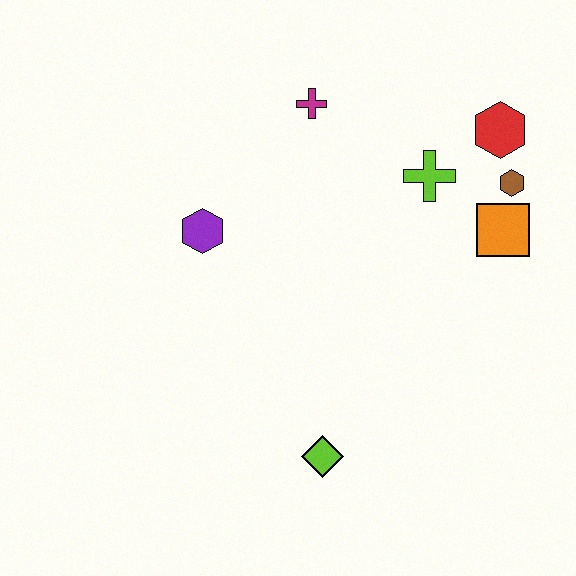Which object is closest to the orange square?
The brown hexagon is closest to the orange square.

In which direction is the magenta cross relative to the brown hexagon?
The magenta cross is to the left of the brown hexagon.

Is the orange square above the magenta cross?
No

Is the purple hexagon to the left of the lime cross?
Yes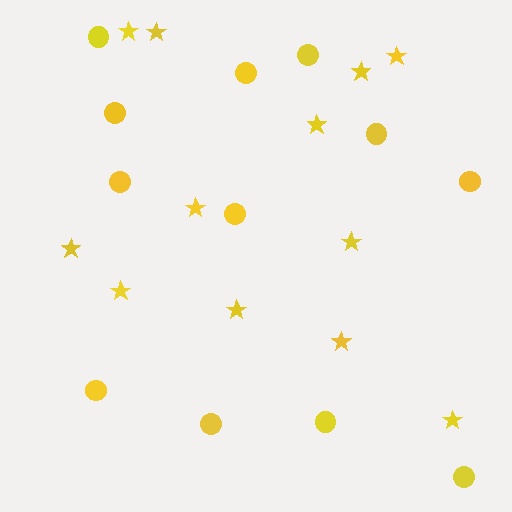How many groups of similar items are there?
There are 2 groups: one group of stars (12) and one group of circles (12).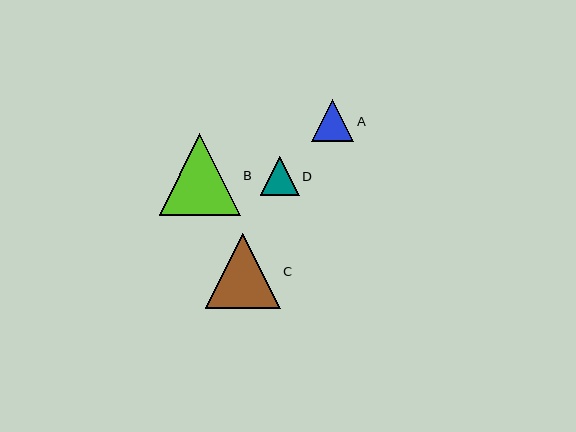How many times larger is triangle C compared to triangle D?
Triangle C is approximately 1.9 times the size of triangle D.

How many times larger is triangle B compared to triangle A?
Triangle B is approximately 1.9 times the size of triangle A.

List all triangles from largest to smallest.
From largest to smallest: B, C, A, D.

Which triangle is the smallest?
Triangle D is the smallest with a size of approximately 39 pixels.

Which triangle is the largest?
Triangle B is the largest with a size of approximately 81 pixels.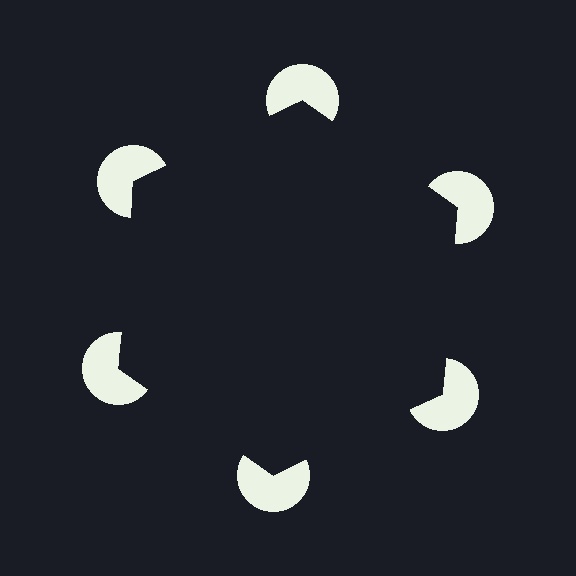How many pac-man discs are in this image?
There are 6 — one at each vertex of the illusory hexagon.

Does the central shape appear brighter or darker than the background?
It typically appears slightly darker than the background, even though no actual brightness change is drawn.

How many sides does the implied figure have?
6 sides.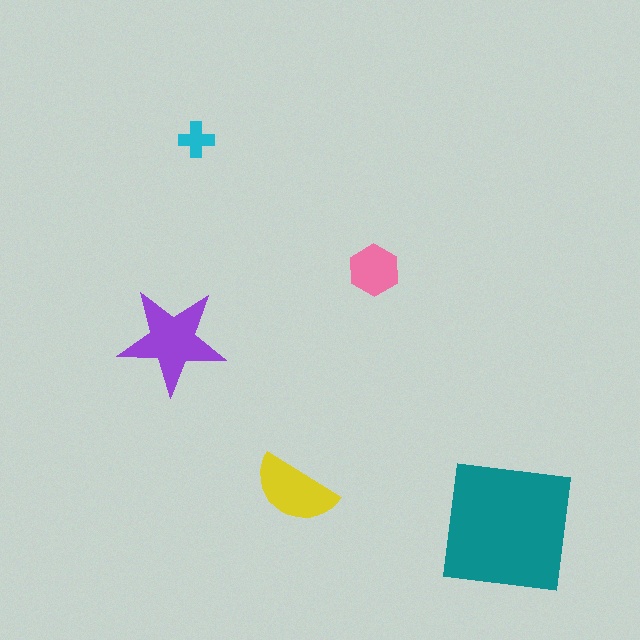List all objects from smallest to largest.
The cyan cross, the pink hexagon, the yellow semicircle, the purple star, the teal square.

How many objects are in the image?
There are 5 objects in the image.